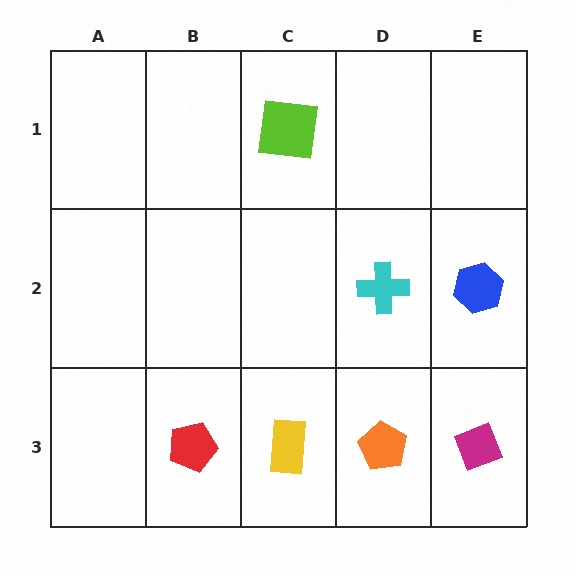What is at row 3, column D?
An orange pentagon.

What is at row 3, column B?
A red pentagon.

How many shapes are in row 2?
2 shapes.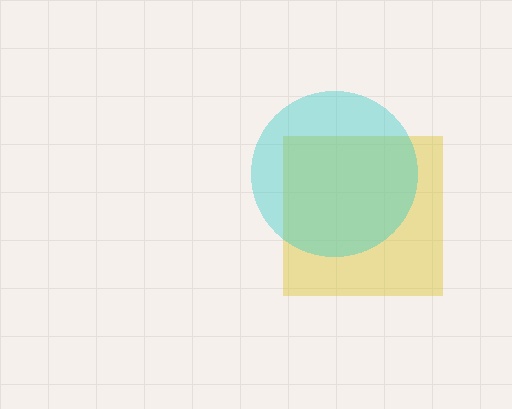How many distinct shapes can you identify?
There are 2 distinct shapes: a yellow square, a cyan circle.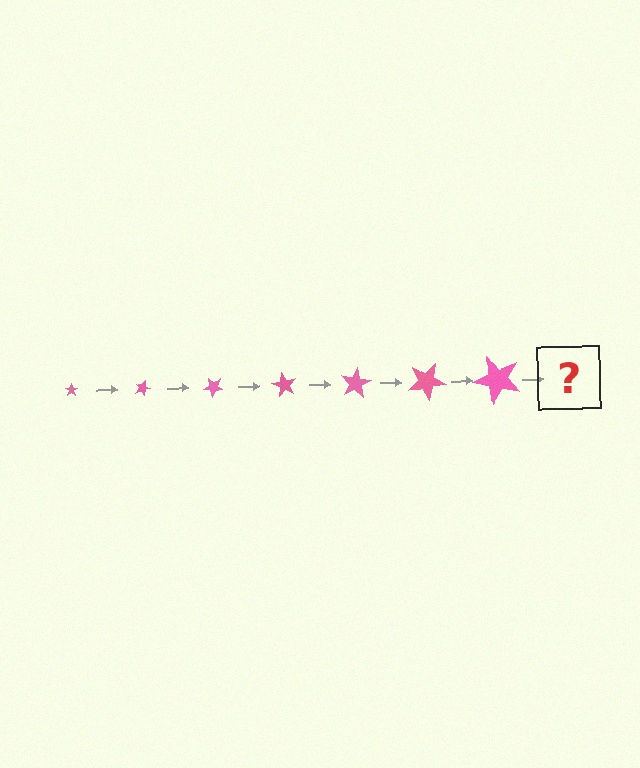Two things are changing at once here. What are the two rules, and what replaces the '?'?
The two rules are that the star grows larger each step and it rotates 20 degrees each step. The '?' should be a star, larger than the previous one and rotated 140 degrees from the start.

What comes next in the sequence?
The next element should be a star, larger than the previous one and rotated 140 degrees from the start.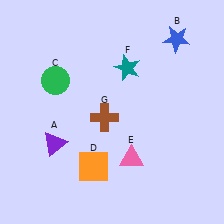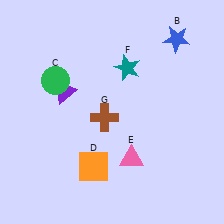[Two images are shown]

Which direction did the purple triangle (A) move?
The purple triangle (A) moved up.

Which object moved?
The purple triangle (A) moved up.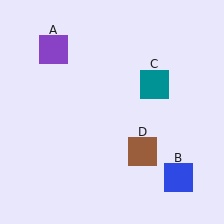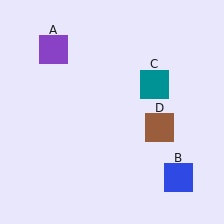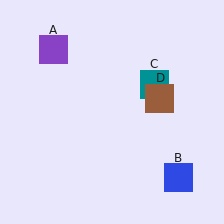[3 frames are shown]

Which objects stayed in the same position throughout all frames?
Purple square (object A) and blue square (object B) and teal square (object C) remained stationary.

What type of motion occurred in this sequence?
The brown square (object D) rotated counterclockwise around the center of the scene.